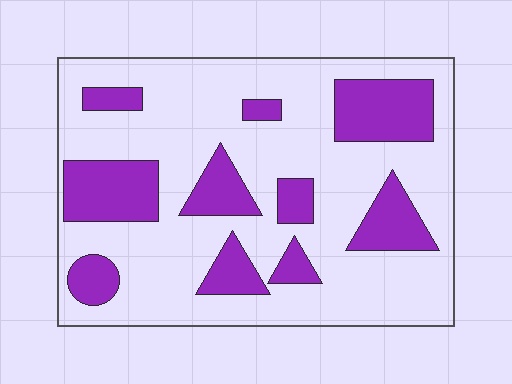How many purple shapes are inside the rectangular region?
10.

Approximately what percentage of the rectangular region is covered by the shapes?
Approximately 25%.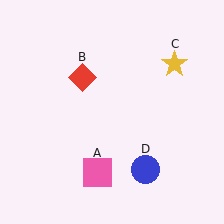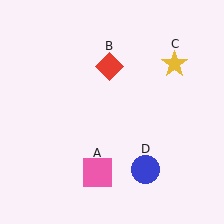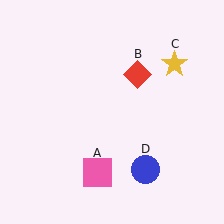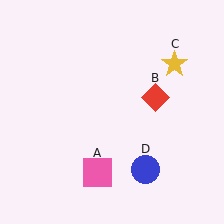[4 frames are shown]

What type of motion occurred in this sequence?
The red diamond (object B) rotated clockwise around the center of the scene.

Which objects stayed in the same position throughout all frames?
Pink square (object A) and yellow star (object C) and blue circle (object D) remained stationary.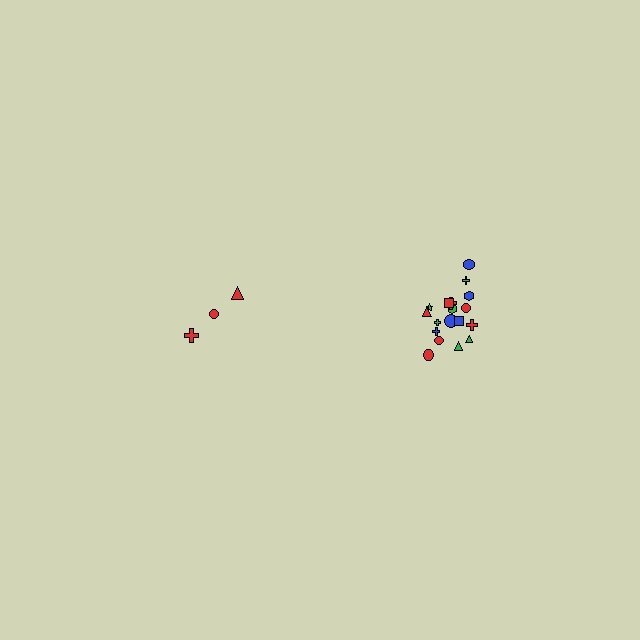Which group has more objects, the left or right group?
The right group.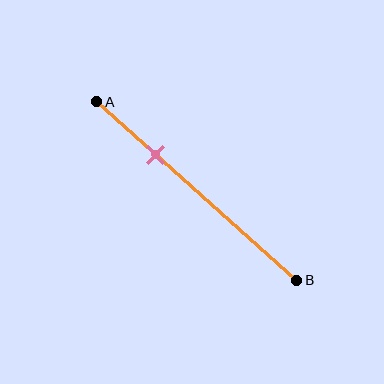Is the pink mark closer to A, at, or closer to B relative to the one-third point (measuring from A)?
The pink mark is closer to point A than the one-third point of segment AB.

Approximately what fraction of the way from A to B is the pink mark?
The pink mark is approximately 30% of the way from A to B.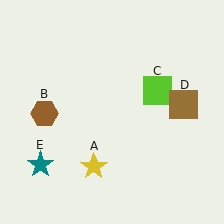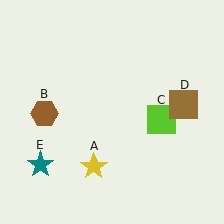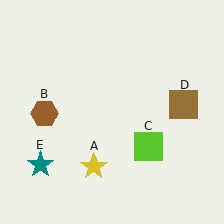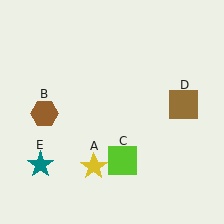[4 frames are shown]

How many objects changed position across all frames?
1 object changed position: lime square (object C).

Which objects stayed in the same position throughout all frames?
Yellow star (object A) and brown hexagon (object B) and brown square (object D) and teal star (object E) remained stationary.